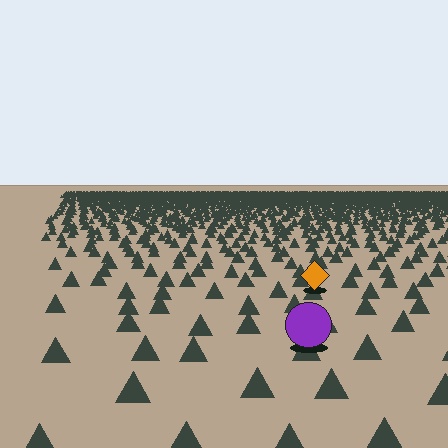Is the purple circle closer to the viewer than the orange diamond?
Yes. The purple circle is closer — you can tell from the texture gradient: the ground texture is coarser near it.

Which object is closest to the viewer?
The purple circle is closest. The texture marks near it are larger and more spread out.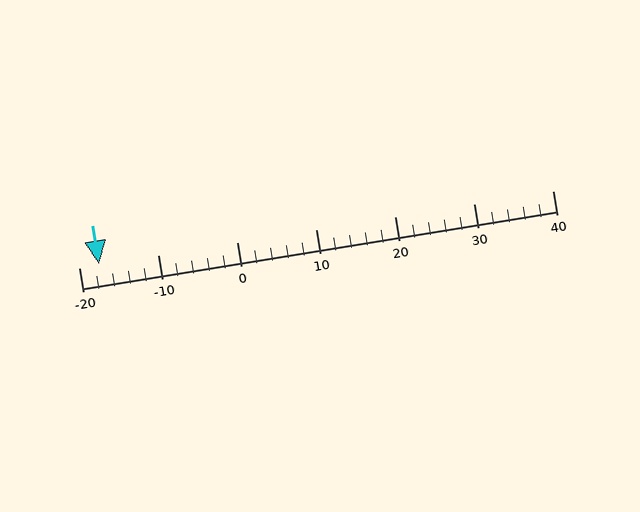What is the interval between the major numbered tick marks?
The major tick marks are spaced 10 units apart.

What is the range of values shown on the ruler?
The ruler shows values from -20 to 40.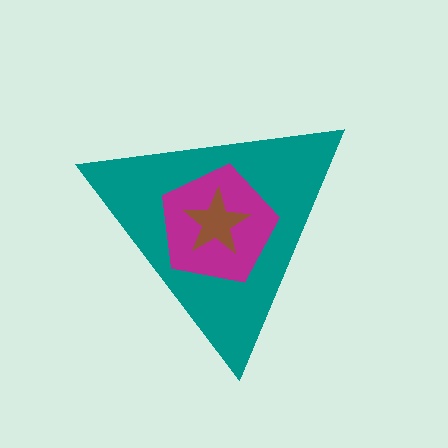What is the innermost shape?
The brown star.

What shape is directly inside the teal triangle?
The magenta pentagon.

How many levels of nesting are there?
3.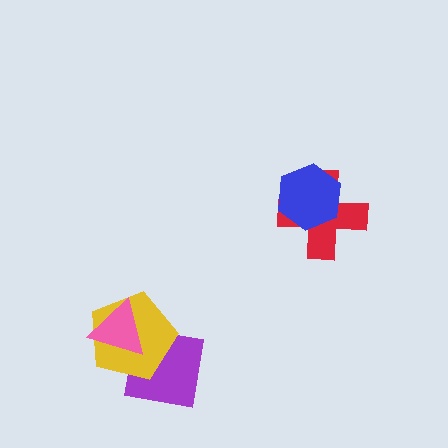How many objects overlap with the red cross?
1 object overlaps with the red cross.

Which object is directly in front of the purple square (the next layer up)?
The yellow pentagon is directly in front of the purple square.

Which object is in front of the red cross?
The blue hexagon is in front of the red cross.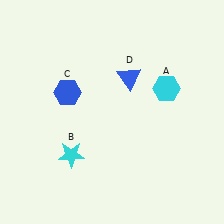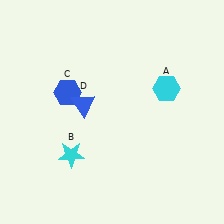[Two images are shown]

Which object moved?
The blue triangle (D) moved left.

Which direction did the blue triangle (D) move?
The blue triangle (D) moved left.